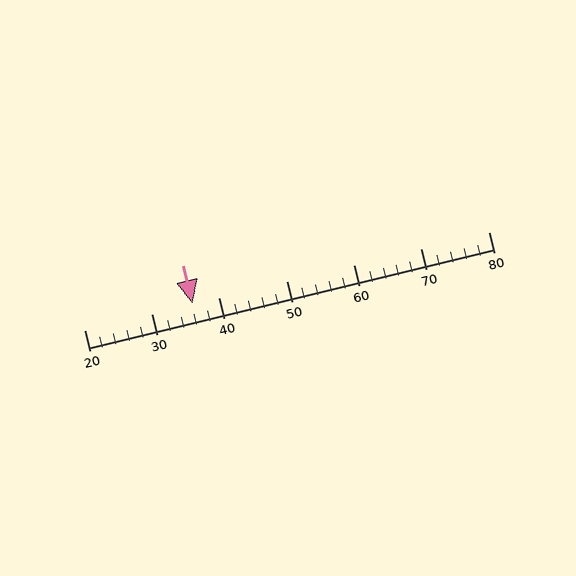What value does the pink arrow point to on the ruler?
The pink arrow points to approximately 36.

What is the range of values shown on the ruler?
The ruler shows values from 20 to 80.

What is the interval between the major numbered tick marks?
The major tick marks are spaced 10 units apart.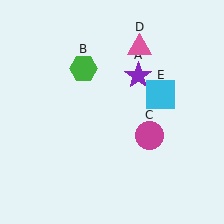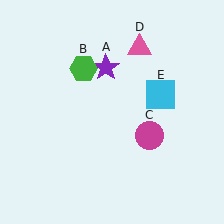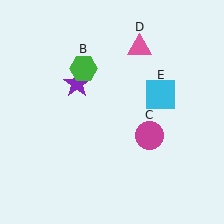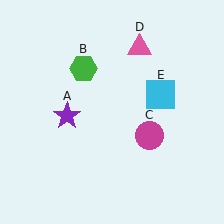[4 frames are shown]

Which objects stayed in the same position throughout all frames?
Green hexagon (object B) and magenta circle (object C) and pink triangle (object D) and cyan square (object E) remained stationary.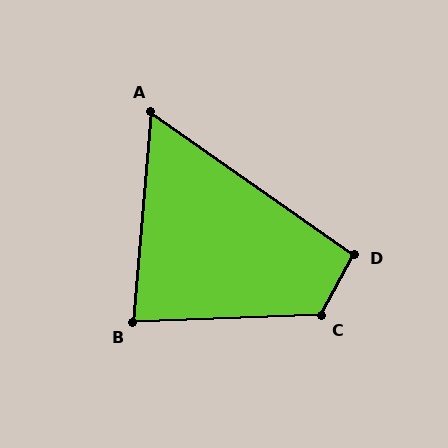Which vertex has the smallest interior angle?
A, at approximately 60 degrees.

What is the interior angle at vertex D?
Approximately 97 degrees (obtuse).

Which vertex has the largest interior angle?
C, at approximately 120 degrees.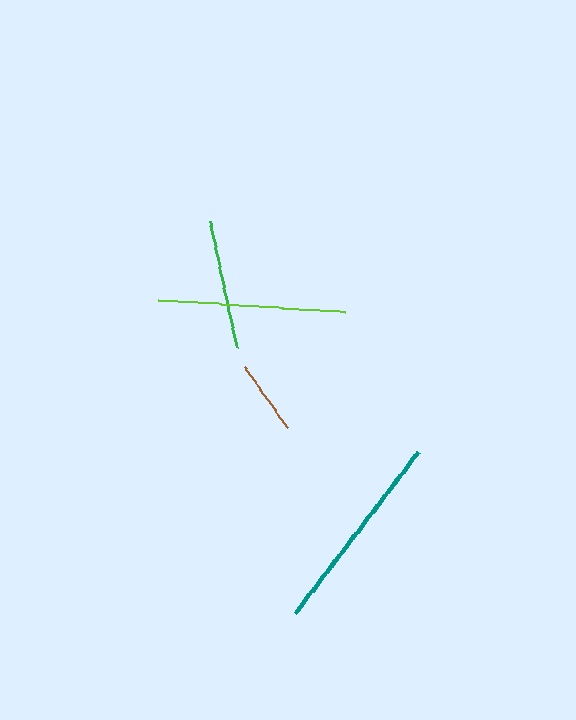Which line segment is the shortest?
The brown line is the shortest at approximately 75 pixels.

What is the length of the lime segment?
The lime segment is approximately 188 pixels long.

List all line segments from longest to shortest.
From longest to shortest: teal, lime, green, brown.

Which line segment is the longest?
The teal line is the longest at approximately 204 pixels.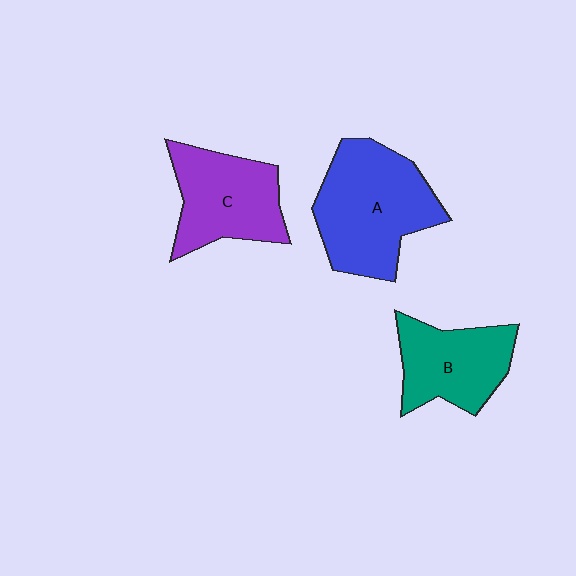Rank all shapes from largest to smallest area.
From largest to smallest: A (blue), C (purple), B (teal).